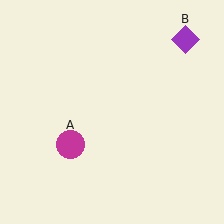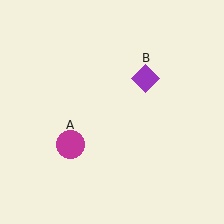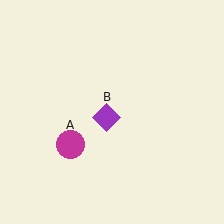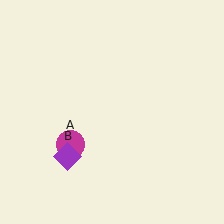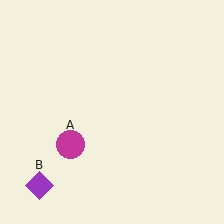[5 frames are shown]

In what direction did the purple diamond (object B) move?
The purple diamond (object B) moved down and to the left.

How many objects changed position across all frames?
1 object changed position: purple diamond (object B).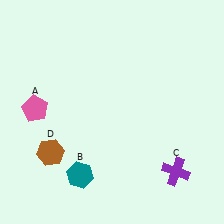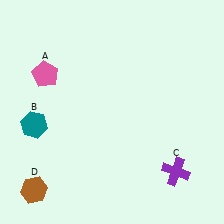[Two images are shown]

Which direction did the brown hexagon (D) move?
The brown hexagon (D) moved down.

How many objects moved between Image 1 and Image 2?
3 objects moved between the two images.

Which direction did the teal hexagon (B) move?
The teal hexagon (B) moved up.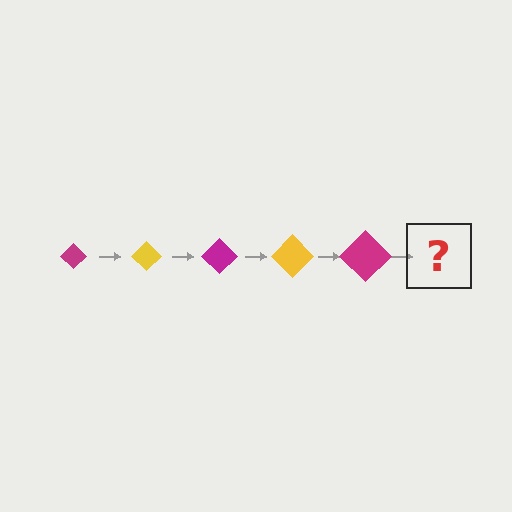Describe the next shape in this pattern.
It should be a yellow diamond, larger than the previous one.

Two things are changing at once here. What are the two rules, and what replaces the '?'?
The two rules are that the diamond grows larger each step and the color cycles through magenta and yellow. The '?' should be a yellow diamond, larger than the previous one.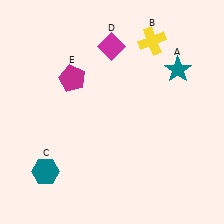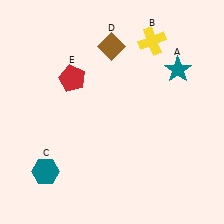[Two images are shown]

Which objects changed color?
D changed from magenta to brown. E changed from magenta to red.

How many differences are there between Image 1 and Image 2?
There are 2 differences between the two images.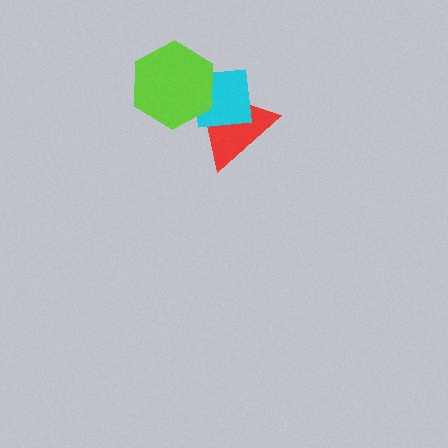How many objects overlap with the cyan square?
2 objects overlap with the cyan square.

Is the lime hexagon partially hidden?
No, no other shape covers it.